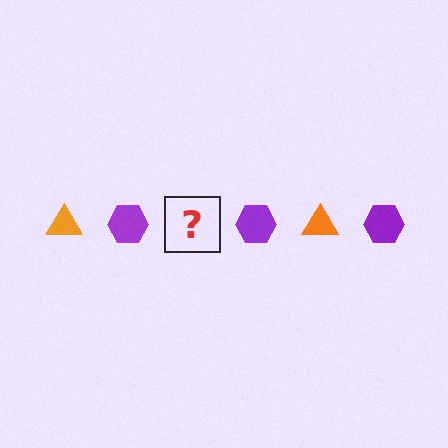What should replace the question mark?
The question mark should be replaced with an orange triangle.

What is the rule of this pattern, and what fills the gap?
The rule is that the pattern alternates between orange triangle and purple hexagon. The gap should be filled with an orange triangle.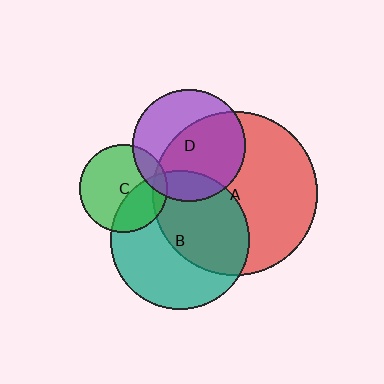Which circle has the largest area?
Circle A (red).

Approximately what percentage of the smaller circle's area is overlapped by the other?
Approximately 15%.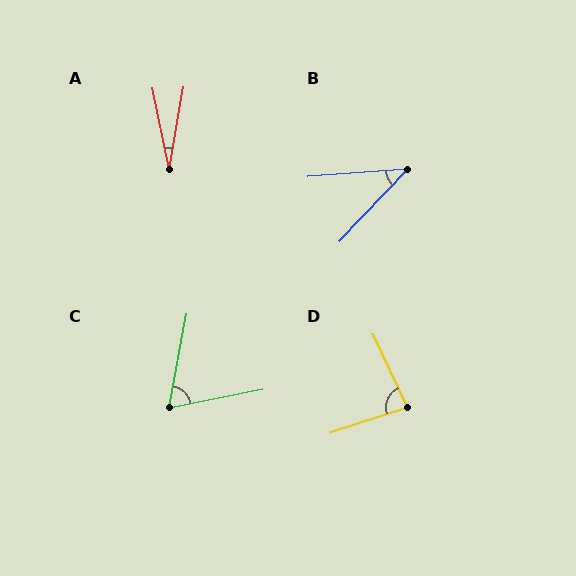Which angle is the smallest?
A, at approximately 21 degrees.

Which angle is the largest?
D, at approximately 83 degrees.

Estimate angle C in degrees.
Approximately 68 degrees.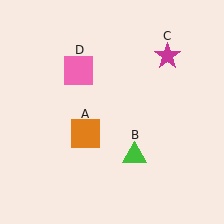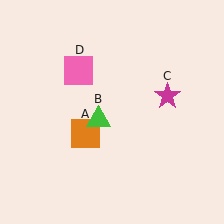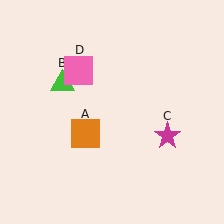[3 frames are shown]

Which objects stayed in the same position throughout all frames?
Orange square (object A) and pink square (object D) remained stationary.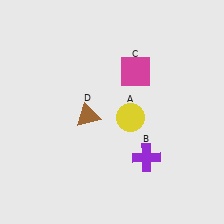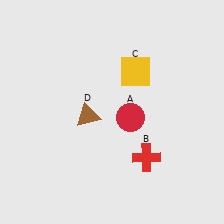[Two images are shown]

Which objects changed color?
A changed from yellow to red. B changed from purple to red. C changed from magenta to yellow.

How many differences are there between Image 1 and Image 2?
There are 3 differences between the two images.